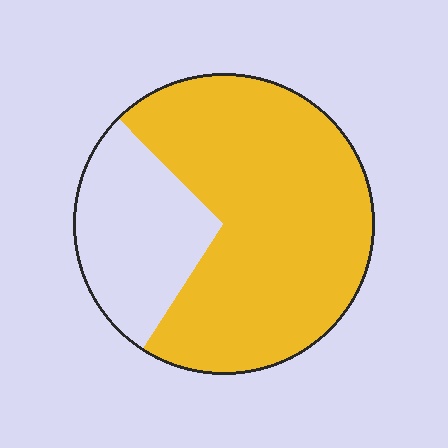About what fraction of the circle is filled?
About three quarters (3/4).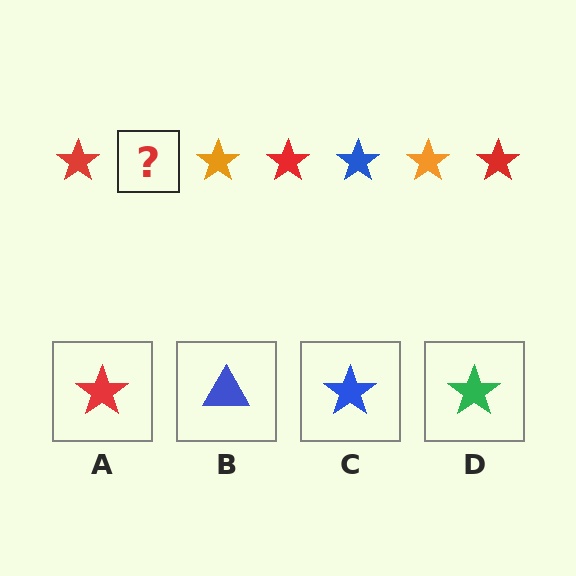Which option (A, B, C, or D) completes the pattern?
C.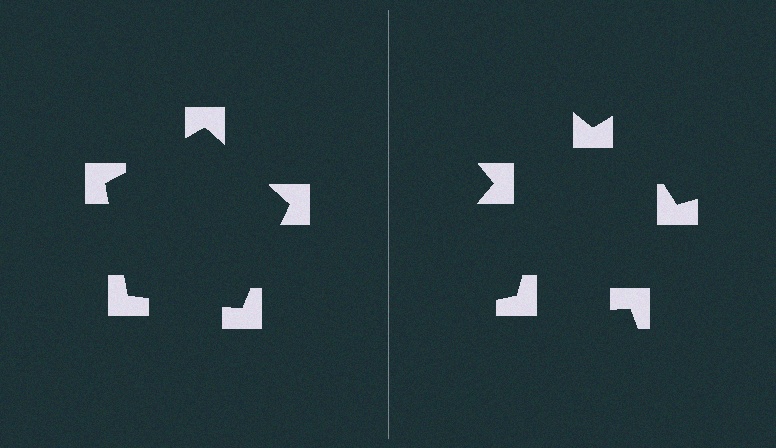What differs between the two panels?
The notched squares are positioned identically on both sides; only the wedge orientations differ. On the left they align to a pentagon; on the right they are misaligned.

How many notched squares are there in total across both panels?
10 — 5 on each side.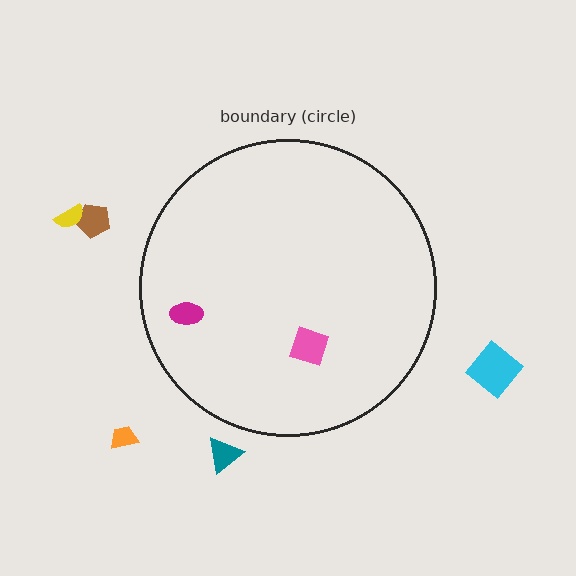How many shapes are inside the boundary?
2 inside, 5 outside.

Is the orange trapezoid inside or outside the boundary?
Outside.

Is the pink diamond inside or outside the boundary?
Inside.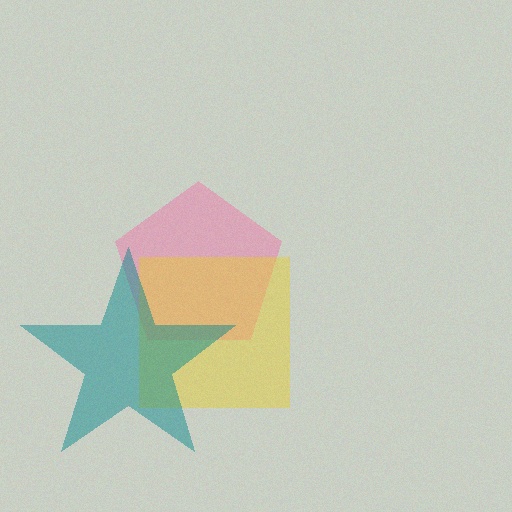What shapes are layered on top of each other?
The layered shapes are: a pink pentagon, a yellow square, a teal star.